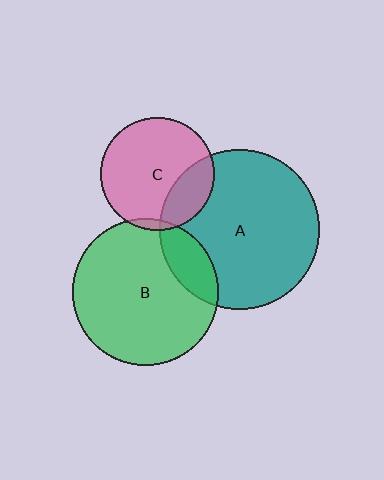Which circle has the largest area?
Circle A (teal).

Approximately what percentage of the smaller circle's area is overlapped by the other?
Approximately 5%.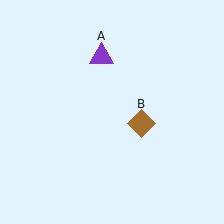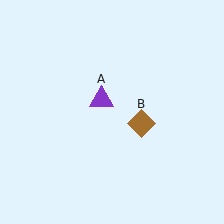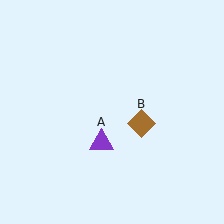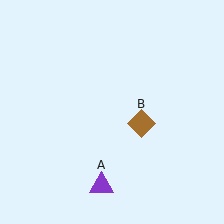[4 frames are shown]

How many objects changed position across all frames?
1 object changed position: purple triangle (object A).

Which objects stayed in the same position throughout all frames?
Brown diamond (object B) remained stationary.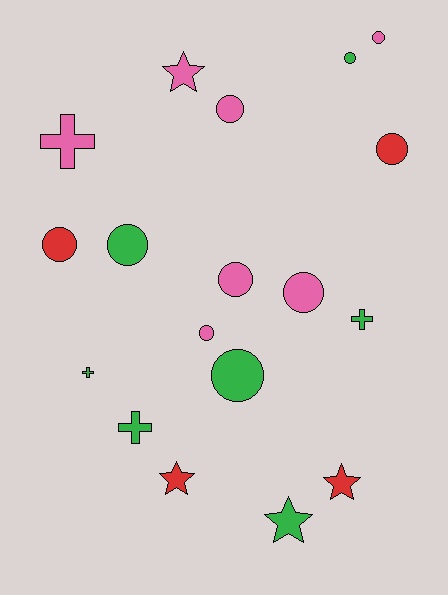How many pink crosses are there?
There is 1 pink cross.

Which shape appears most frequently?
Circle, with 10 objects.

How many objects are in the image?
There are 18 objects.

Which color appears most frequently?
Green, with 7 objects.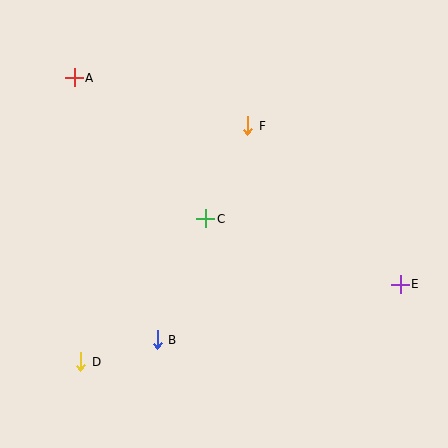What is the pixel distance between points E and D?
The distance between E and D is 329 pixels.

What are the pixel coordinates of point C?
Point C is at (206, 219).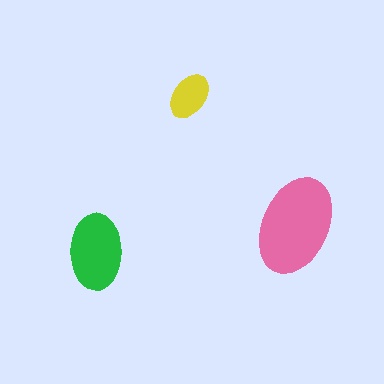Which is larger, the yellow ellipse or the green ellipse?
The green one.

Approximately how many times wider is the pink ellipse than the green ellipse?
About 1.5 times wider.